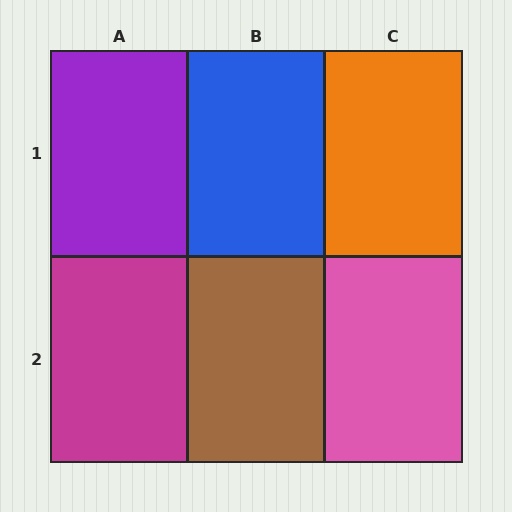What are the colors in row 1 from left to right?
Purple, blue, orange.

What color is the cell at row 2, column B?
Brown.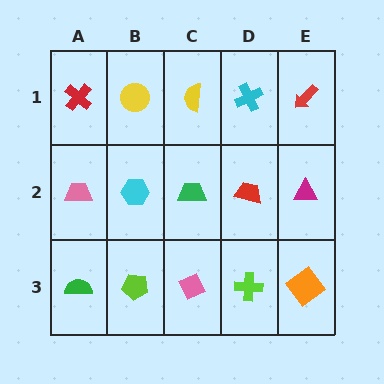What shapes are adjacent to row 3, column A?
A pink trapezoid (row 2, column A), a lime pentagon (row 3, column B).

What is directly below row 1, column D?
A red trapezoid.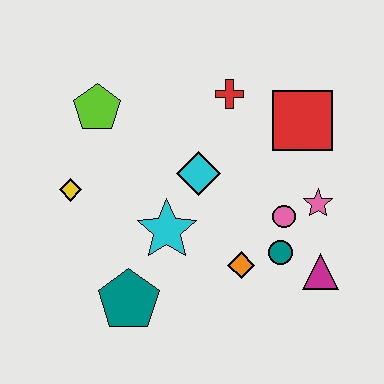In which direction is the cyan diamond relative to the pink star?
The cyan diamond is to the left of the pink star.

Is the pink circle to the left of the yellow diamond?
No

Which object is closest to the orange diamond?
The teal circle is closest to the orange diamond.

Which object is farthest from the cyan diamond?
The magenta triangle is farthest from the cyan diamond.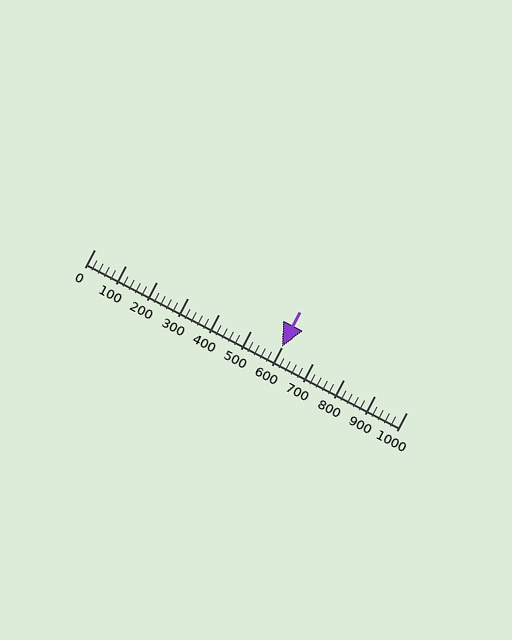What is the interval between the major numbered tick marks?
The major tick marks are spaced 100 units apart.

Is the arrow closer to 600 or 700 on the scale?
The arrow is closer to 600.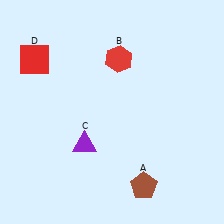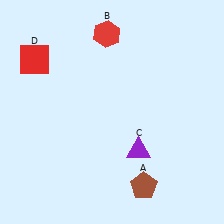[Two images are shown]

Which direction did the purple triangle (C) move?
The purple triangle (C) moved right.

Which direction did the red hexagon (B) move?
The red hexagon (B) moved up.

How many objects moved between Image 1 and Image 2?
2 objects moved between the two images.